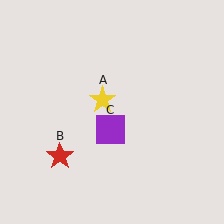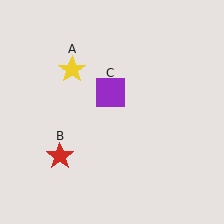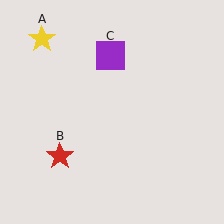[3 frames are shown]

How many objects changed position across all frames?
2 objects changed position: yellow star (object A), purple square (object C).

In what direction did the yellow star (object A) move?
The yellow star (object A) moved up and to the left.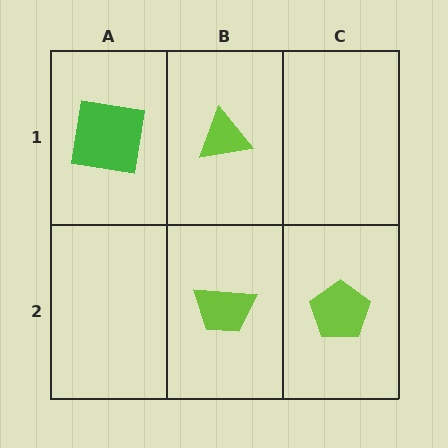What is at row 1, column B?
A lime triangle.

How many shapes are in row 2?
2 shapes.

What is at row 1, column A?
A green square.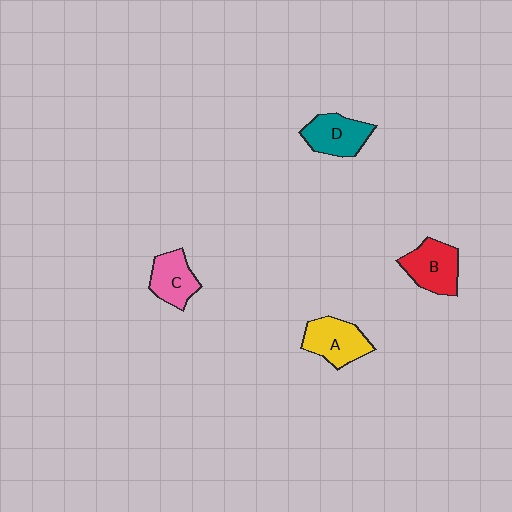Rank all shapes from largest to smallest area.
From largest to smallest: A (yellow), B (red), D (teal), C (pink).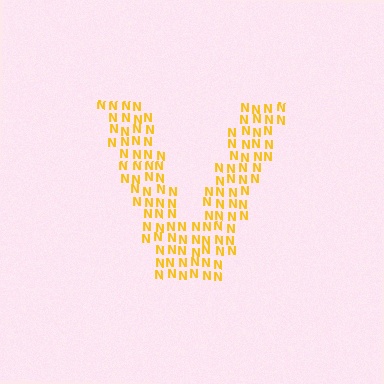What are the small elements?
The small elements are letter N's.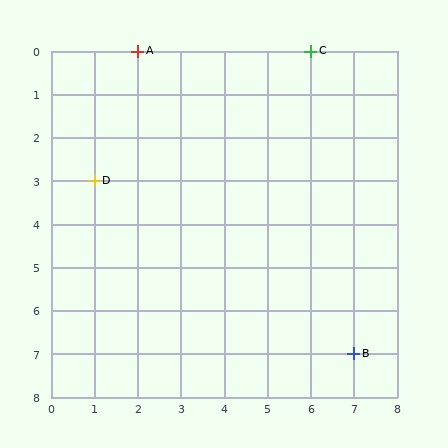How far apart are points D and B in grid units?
Points D and B are 6 columns and 4 rows apart (about 7.2 grid units diagonally).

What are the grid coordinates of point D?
Point D is at grid coordinates (1, 3).